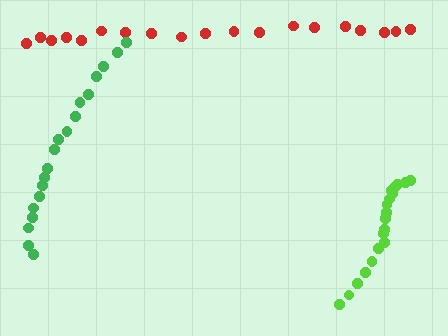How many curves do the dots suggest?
There are 3 distinct paths.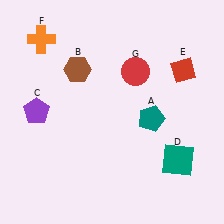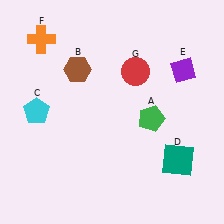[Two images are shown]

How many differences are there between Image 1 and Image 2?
There are 3 differences between the two images.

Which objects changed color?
A changed from teal to green. C changed from purple to cyan. E changed from red to purple.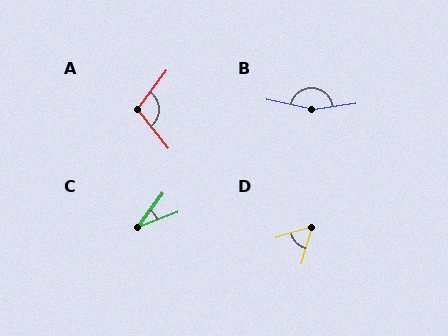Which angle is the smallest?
C, at approximately 32 degrees.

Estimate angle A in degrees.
Approximately 105 degrees.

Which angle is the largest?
B, at approximately 159 degrees.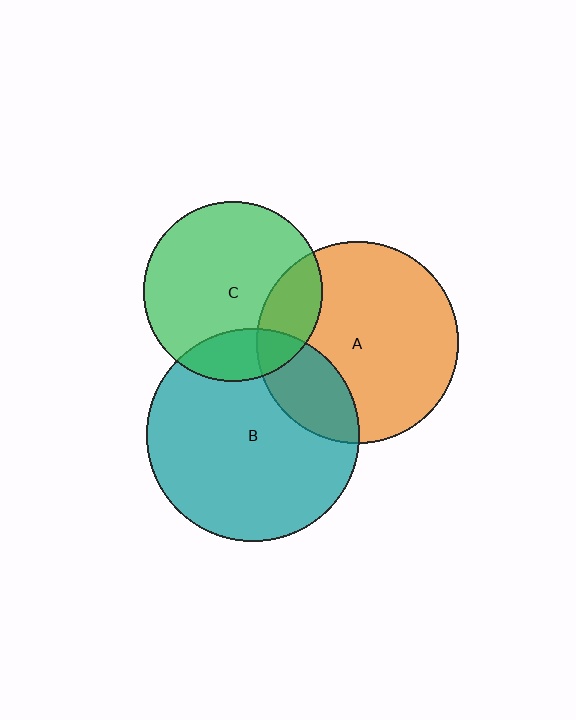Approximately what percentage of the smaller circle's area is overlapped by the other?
Approximately 20%.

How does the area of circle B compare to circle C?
Approximately 1.4 times.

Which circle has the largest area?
Circle B (teal).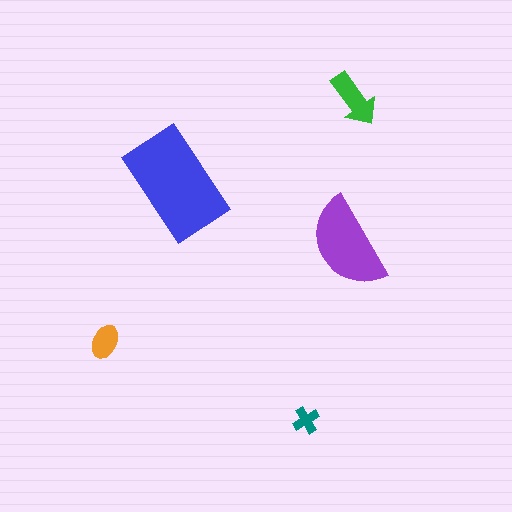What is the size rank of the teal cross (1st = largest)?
5th.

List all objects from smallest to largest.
The teal cross, the orange ellipse, the green arrow, the purple semicircle, the blue rectangle.